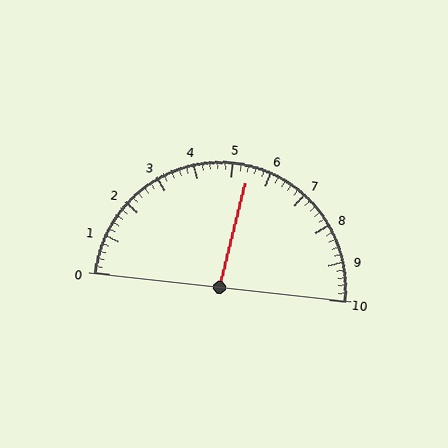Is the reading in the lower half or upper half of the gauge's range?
The reading is in the upper half of the range (0 to 10).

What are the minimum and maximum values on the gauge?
The gauge ranges from 0 to 10.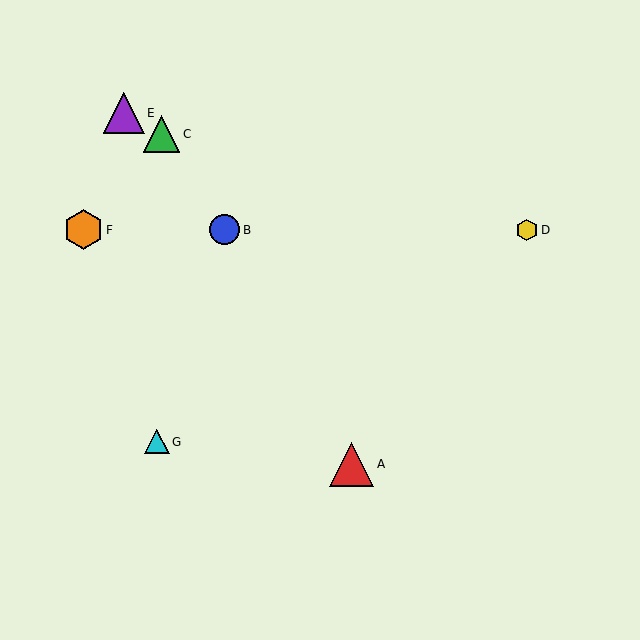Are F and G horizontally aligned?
No, F is at y≈230 and G is at y≈442.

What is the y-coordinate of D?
Object D is at y≈230.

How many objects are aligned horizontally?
3 objects (B, D, F) are aligned horizontally.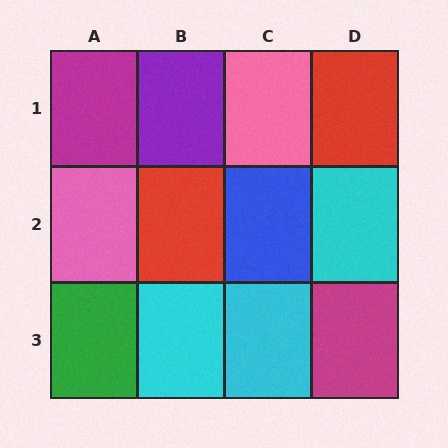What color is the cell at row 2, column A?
Pink.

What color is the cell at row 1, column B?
Purple.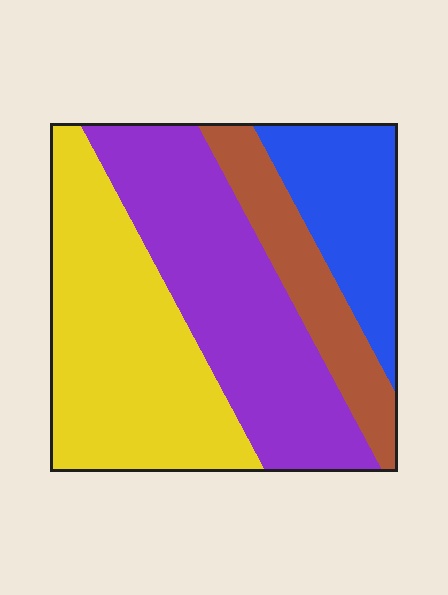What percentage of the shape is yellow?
Yellow takes up between a quarter and a half of the shape.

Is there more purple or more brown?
Purple.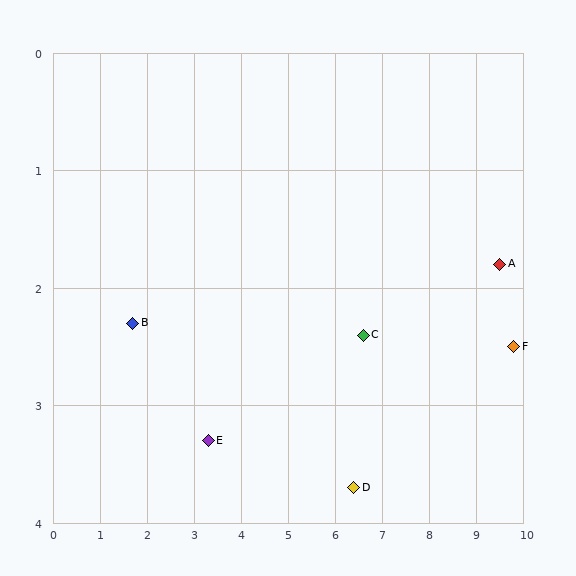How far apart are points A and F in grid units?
Points A and F are about 0.8 grid units apart.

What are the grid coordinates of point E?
Point E is at approximately (3.3, 3.3).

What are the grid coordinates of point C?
Point C is at approximately (6.6, 2.4).